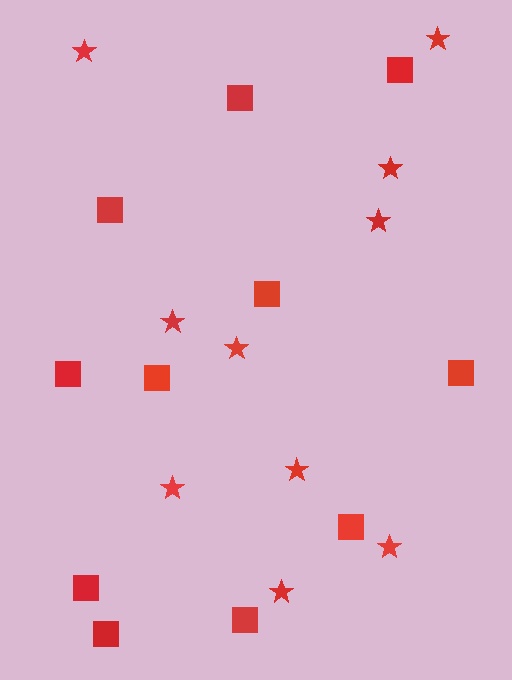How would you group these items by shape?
There are 2 groups: one group of squares (11) and one group of stars (10).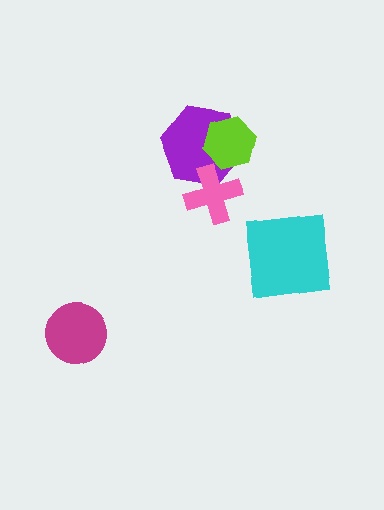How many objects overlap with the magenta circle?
0 objects overlap with the magenta circle.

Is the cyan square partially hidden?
No, no other shape covers it.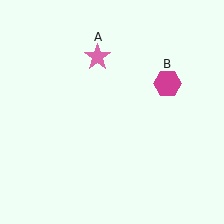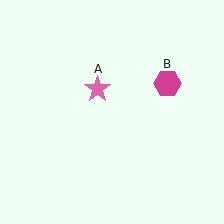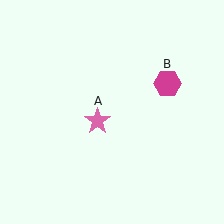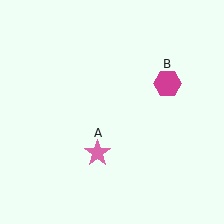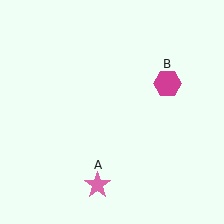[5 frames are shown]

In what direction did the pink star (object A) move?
The pink star (object A) moved down.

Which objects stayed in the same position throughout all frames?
Magenta hexagon (object B) remained stationary.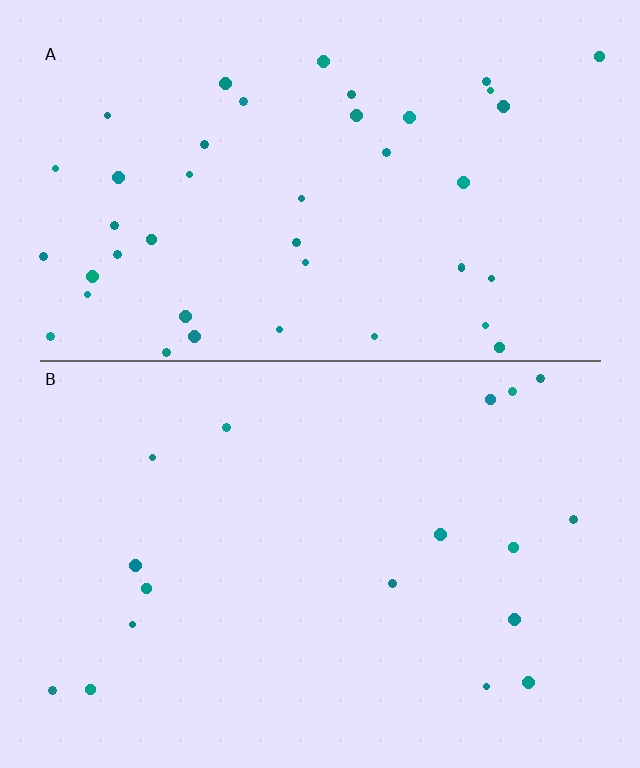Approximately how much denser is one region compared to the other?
Approximately 2.5× — region A over region B.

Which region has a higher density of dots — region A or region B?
A (the top).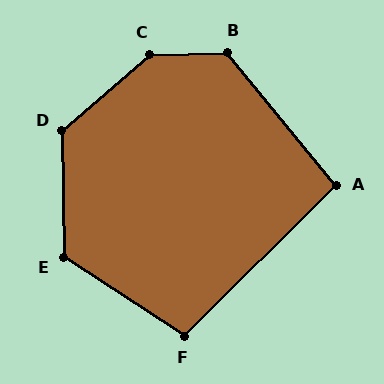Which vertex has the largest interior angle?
C, at approximately 140 degrees.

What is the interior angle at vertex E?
Approximately 124 degrees (obtuse).